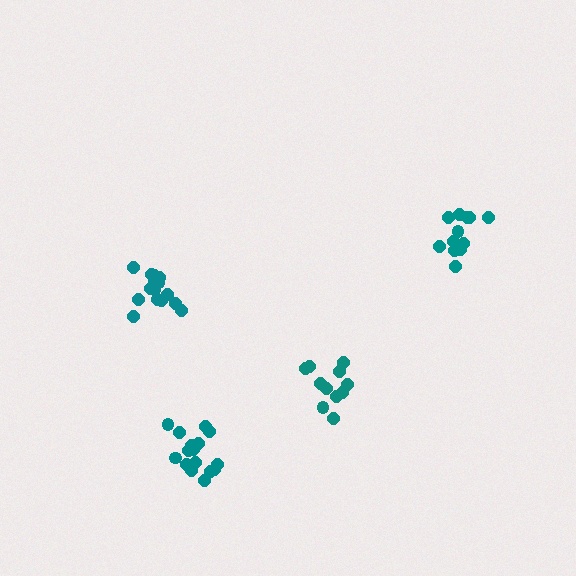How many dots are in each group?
Group 1: 11 dots, Group 2: 16 dots, Group 3: 12 dots, Group 4: 15 dots (54 total).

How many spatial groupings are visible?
There are 4 spatial groupings.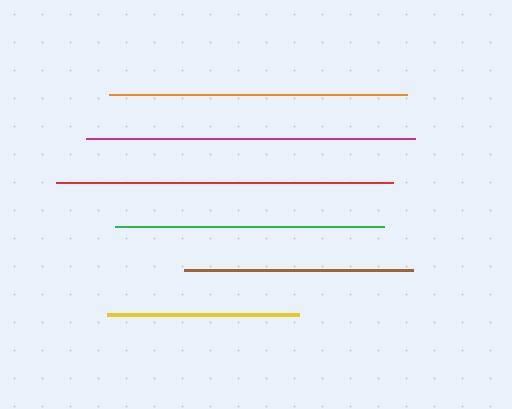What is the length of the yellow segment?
The yellow segment is approximately 192 pixels long.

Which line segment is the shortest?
The yellow line is the shortest at approximately 192 pixels.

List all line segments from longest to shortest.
From longest to shortest: red, magenta, orange, green, brown, yellow.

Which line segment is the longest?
The red line is the longest at approximately 337 pixels.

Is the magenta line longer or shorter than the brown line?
The magenta line is longer than the brown line.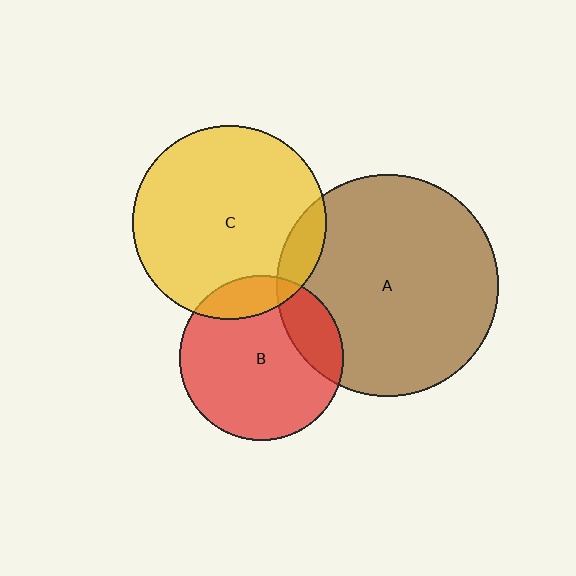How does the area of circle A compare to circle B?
Approximately 1.8 times.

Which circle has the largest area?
Circle A (brown).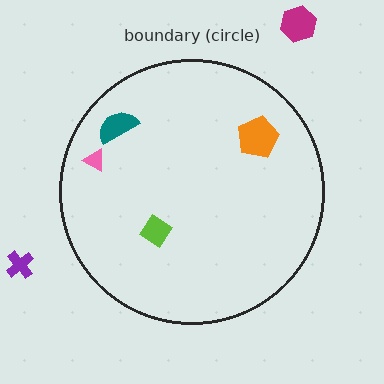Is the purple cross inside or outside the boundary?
Outside.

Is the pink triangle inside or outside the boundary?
Inside.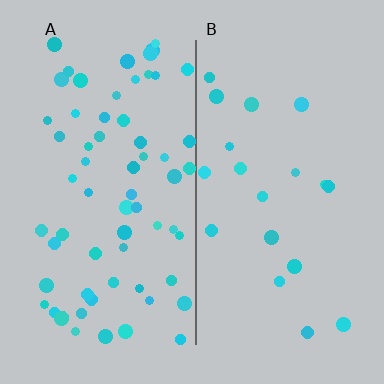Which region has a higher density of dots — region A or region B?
A (the left).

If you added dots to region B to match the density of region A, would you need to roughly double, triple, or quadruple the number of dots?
Approximately triple.